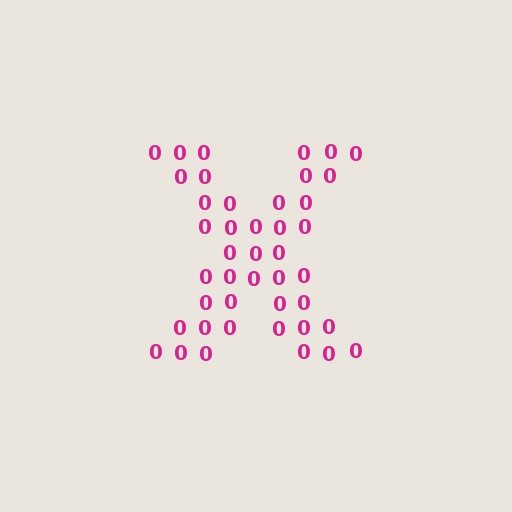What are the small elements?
The small elements are digit 0's.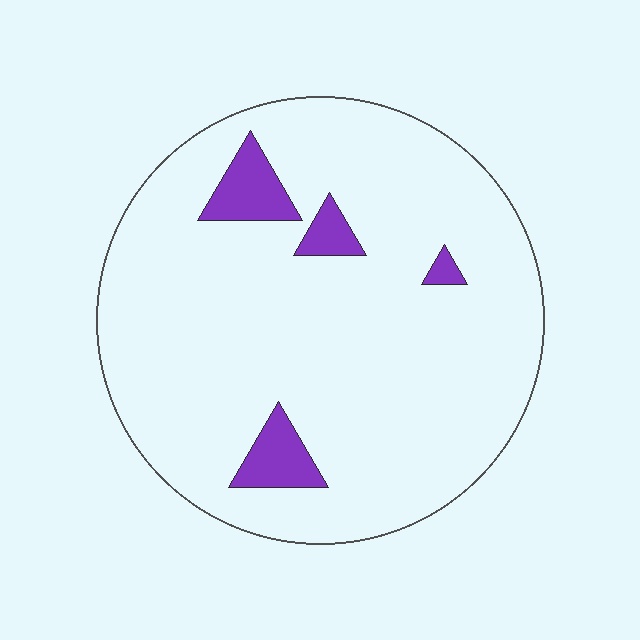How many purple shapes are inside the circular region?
4.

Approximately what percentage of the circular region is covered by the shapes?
Approximately 10%.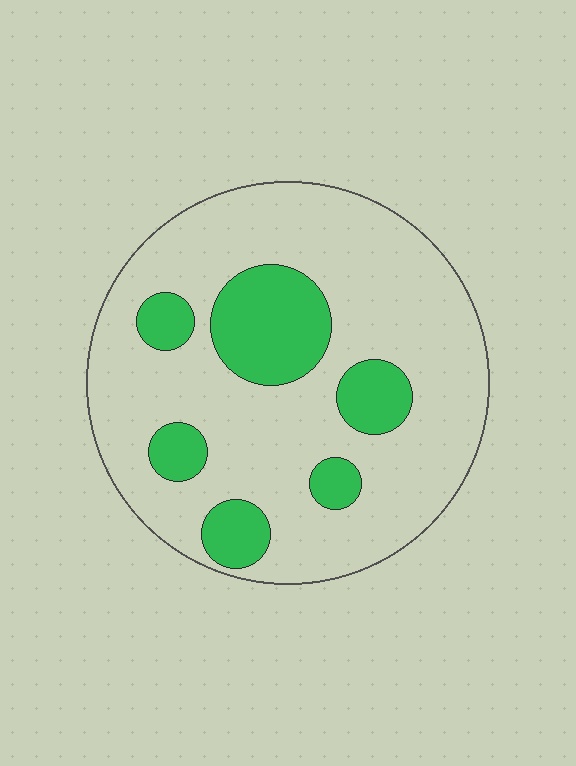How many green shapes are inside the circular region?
6.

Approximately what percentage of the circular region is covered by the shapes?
Approximately 20%.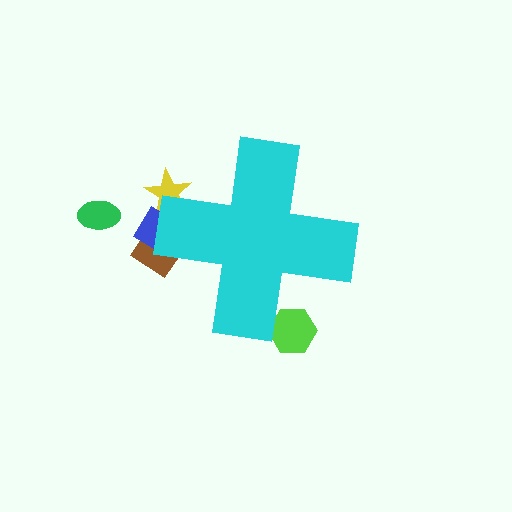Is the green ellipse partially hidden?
No, the green ellipse is fully visible.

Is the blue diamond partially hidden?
Yes, the blue diamond is partially hidden behind the cyan cross.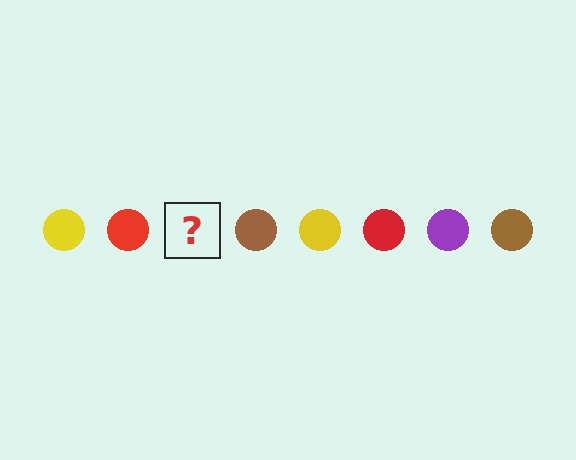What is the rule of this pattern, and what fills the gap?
The rule is that the pattern cycles through yellow, red, purple, brown circles. The gap should be filled with a purple circle.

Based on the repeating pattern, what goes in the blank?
The blank should be a purple circle.